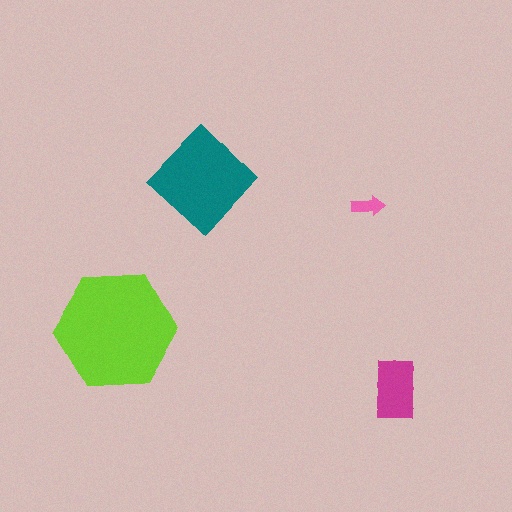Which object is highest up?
The teal diamond is topmost.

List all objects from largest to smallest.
The lime hexagon, the teal diamond, the magenta rectangle, the pink arrow.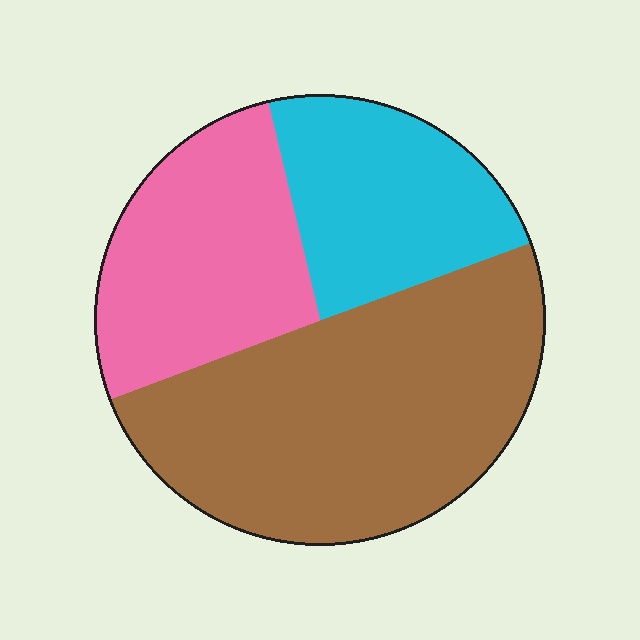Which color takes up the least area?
Cyan, at roughly 25%.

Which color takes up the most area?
Brown, at roughly 50%.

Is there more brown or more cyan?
Brown.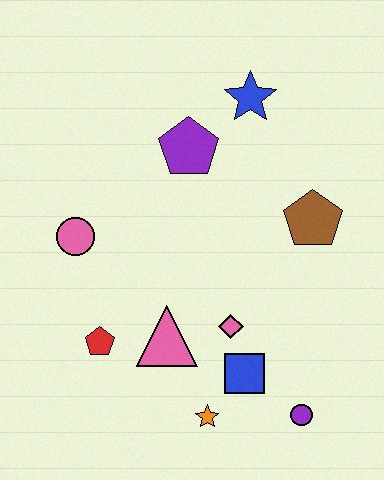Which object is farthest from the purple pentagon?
The purple circle is farthest from the purple pentagon.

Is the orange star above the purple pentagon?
No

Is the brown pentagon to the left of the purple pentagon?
No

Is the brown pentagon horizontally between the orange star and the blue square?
No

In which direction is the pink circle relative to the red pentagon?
The pink circle is above the red pentagon.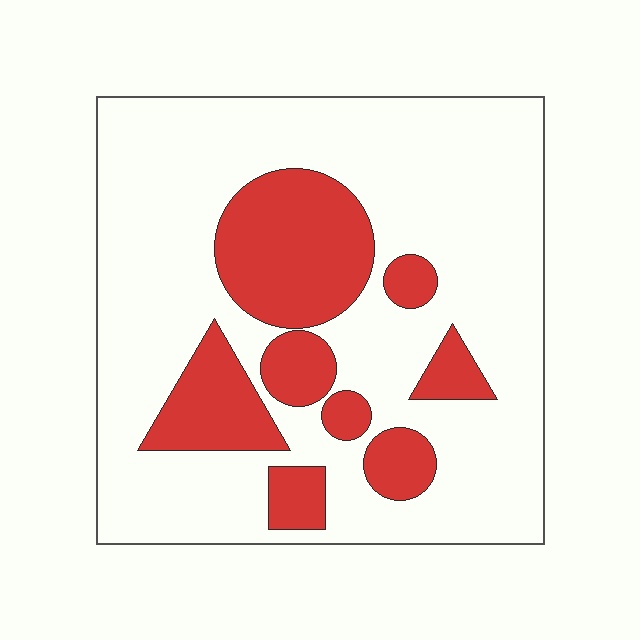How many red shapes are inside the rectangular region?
8.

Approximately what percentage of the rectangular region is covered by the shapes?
Approximately 25%.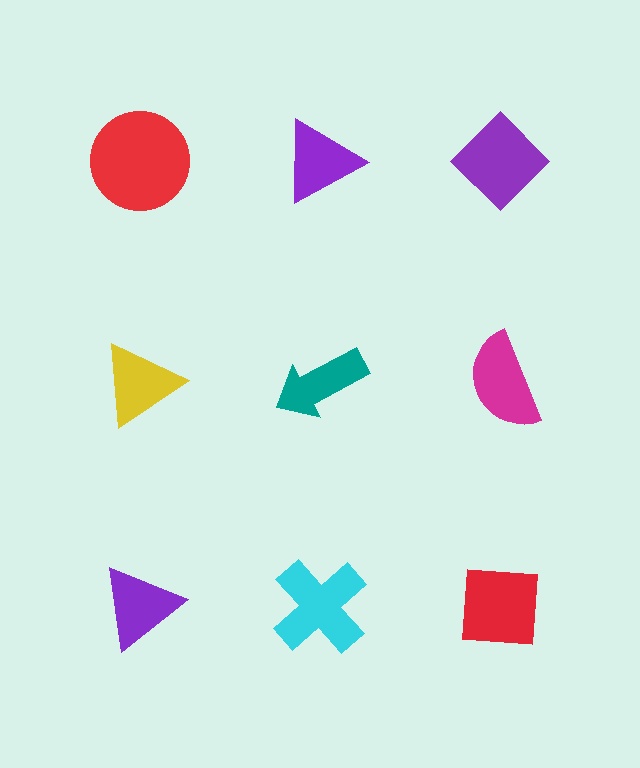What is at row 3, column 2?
A cyan cross.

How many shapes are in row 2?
3 shapes.